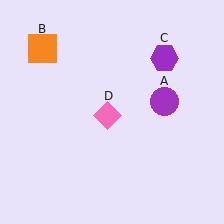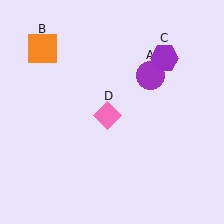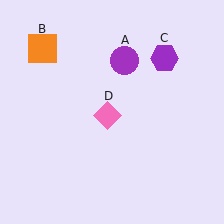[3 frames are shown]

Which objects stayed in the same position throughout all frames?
Orange square (object B) and purple hexagon (object C) and pink diamond (object D) remained stationary.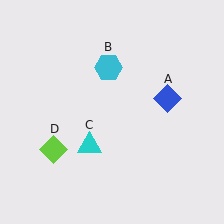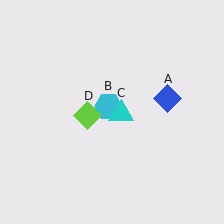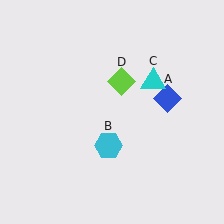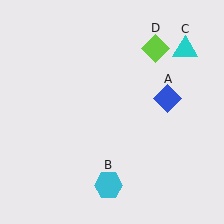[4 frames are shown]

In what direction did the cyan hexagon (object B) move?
The cyan hexagon (object B) moved down.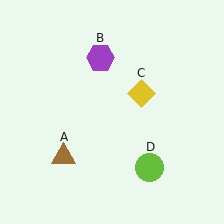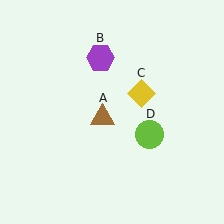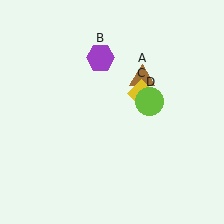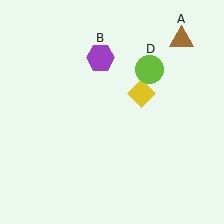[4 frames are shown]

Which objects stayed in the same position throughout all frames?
Purple hexagon (object B) and yellow diamond (object C) remained stationary.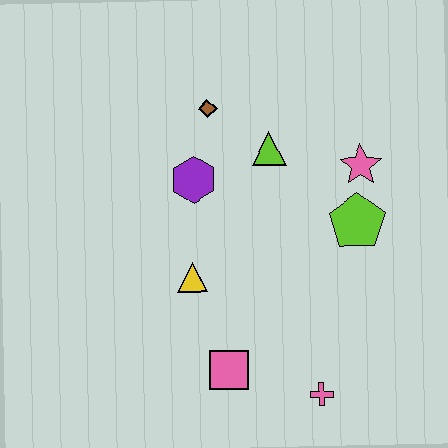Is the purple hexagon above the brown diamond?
No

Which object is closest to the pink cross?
The pink square is closest to the pink cross.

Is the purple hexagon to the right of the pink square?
No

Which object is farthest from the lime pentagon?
The pink square is farthest from the lime pentagon.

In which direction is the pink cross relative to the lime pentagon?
The pink cross is below the lime pentagon.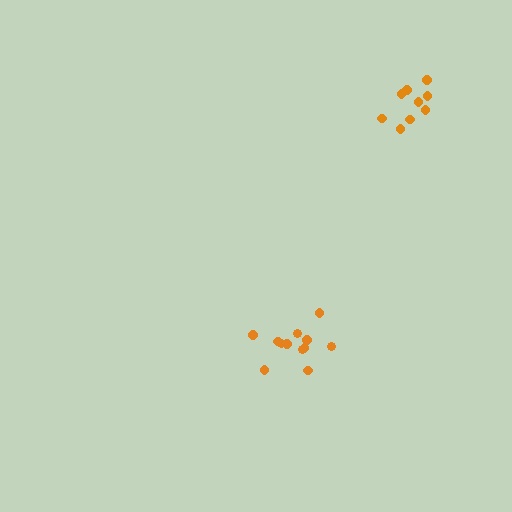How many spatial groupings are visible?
There are 2 spatial groupings.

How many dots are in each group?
Group 1: 12 dots, Group 2: 9 dots (21 total).